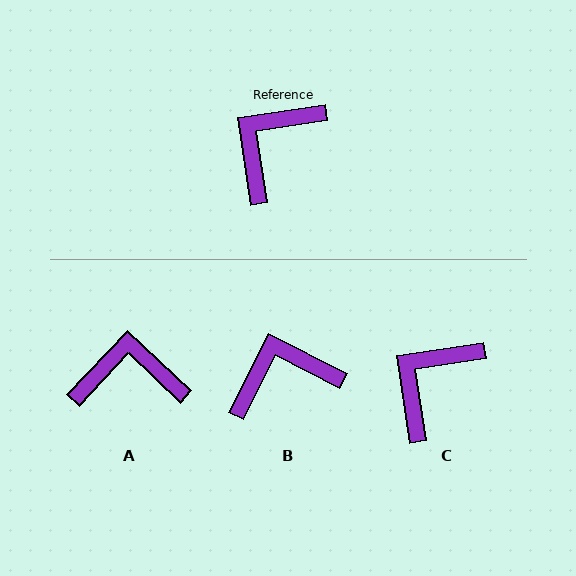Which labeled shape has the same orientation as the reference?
C.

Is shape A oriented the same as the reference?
No, it is off by about 52 degrees.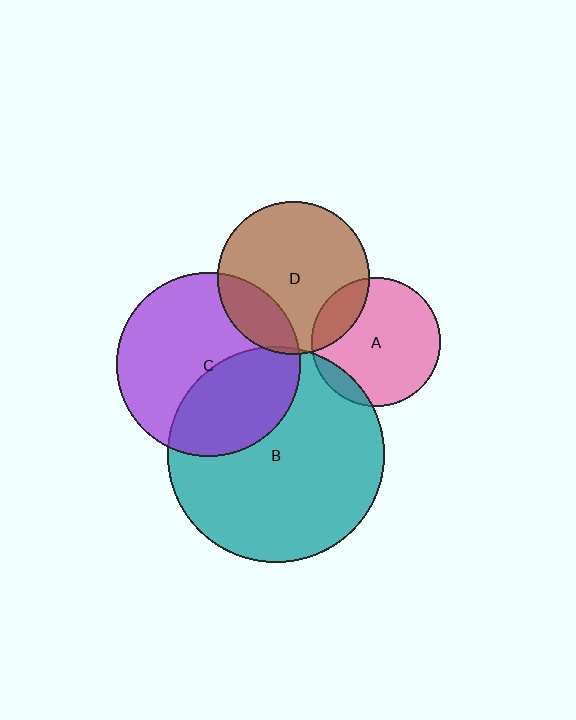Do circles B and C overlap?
Yes.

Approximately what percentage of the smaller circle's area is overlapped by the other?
Approximately 40%.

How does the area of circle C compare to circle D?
Approximately 1.5 times.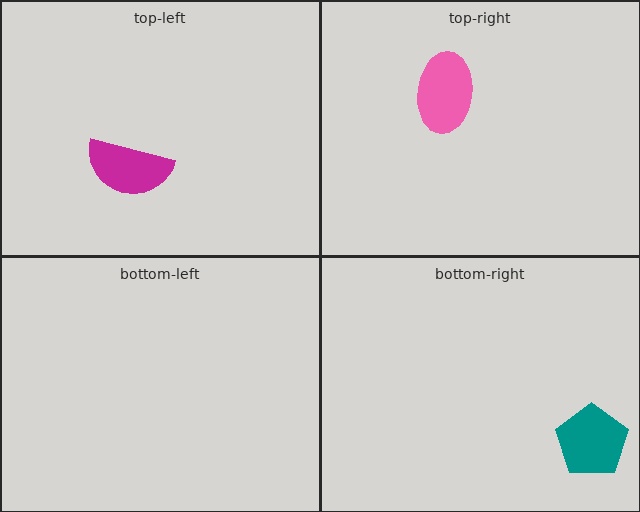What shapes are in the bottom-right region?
The teal pentagon.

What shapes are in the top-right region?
The pink ellipse.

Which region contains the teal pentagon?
The bottom-right region.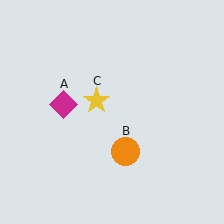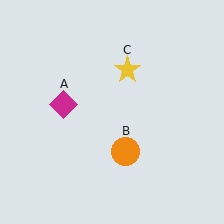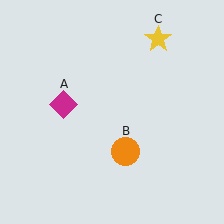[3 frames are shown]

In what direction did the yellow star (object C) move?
The yellow star (object C) moved up and to the right.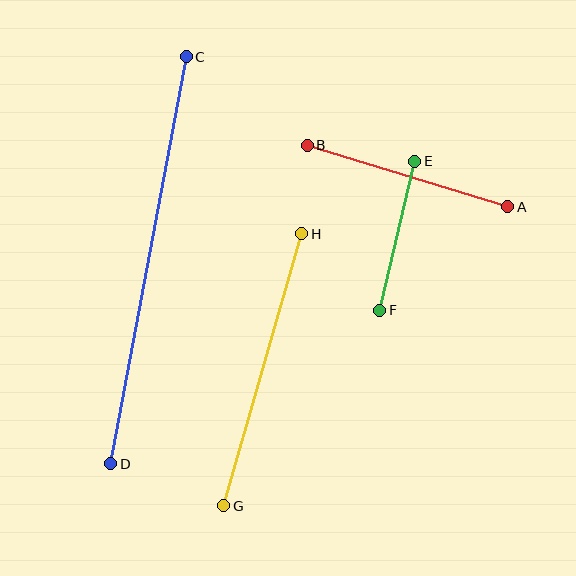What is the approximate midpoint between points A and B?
The midpoint is at approximately (407, 176) pixels.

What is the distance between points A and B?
The distance is approximately 210 pixels.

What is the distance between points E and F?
The distance is approximately 153 pixels.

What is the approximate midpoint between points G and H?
The midpoint is at approximately (263, 370) pixels.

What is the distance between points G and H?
The distance is approximately 283 pixels.